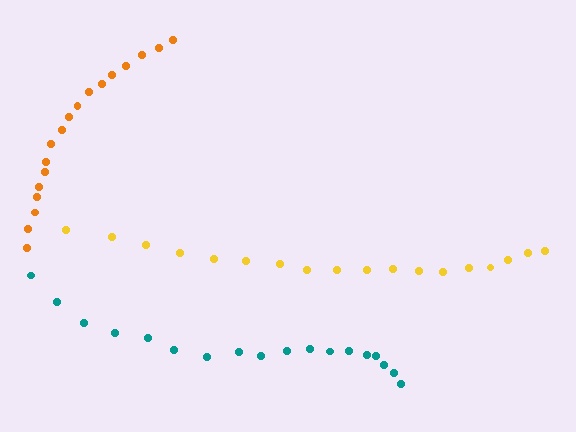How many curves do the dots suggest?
There are 3 distinct paths.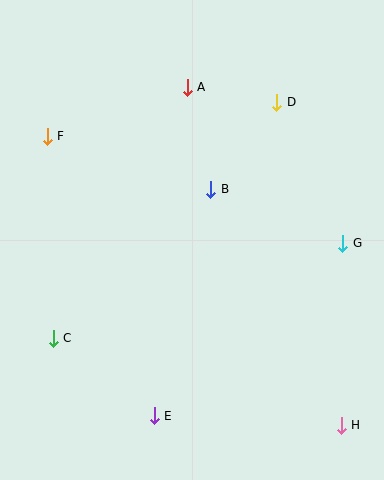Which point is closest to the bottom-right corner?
Point H is closest to the bottom-right corner.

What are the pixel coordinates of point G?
Point G is at (343, 243).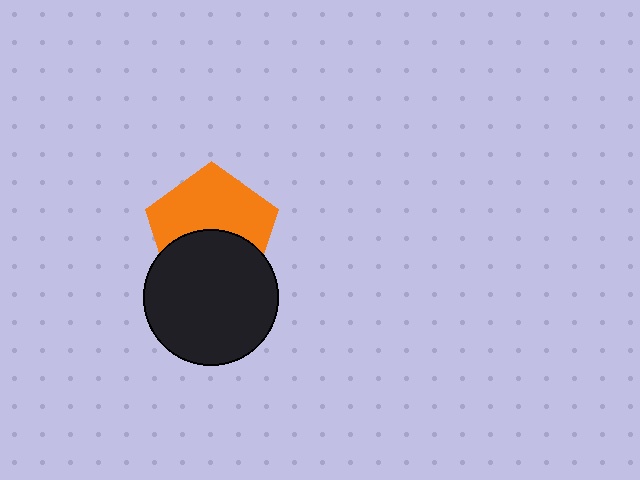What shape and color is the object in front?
The object in front is a black circle.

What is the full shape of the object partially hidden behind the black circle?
The partially hidden object is an orange pentagon.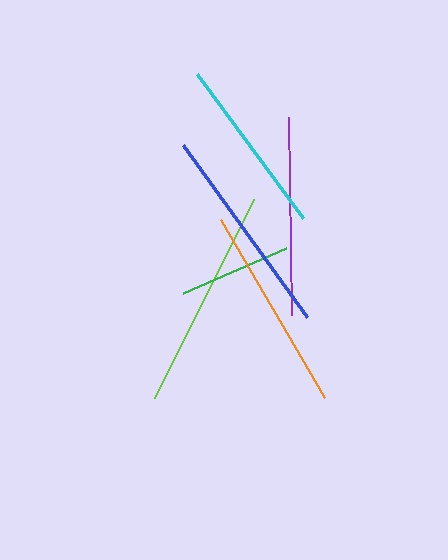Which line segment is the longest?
The lime line is the longest at approximately 222 pixels.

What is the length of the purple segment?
The purple segment is approximately 198 pixels long.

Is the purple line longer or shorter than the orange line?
The orange line is longer than the purple line.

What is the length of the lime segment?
The lime segment is approximately 222 pixels long.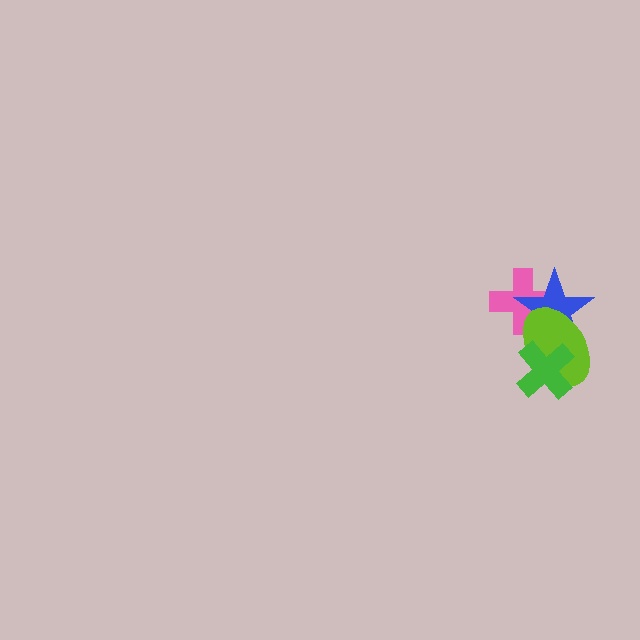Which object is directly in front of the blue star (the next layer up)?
The lime ellipse is directly in front of the blue star.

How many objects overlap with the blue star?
3 objects overlap with the blue star.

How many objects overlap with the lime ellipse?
3 objects overlap with the lime ellipse.